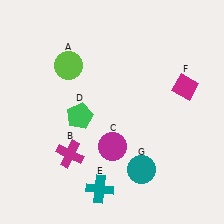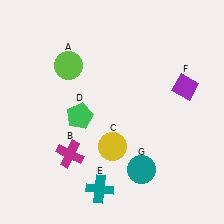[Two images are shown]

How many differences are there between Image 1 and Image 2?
There are 2 differences between the two images.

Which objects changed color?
C changed from magenta to yellow. F changed from magenta to purple.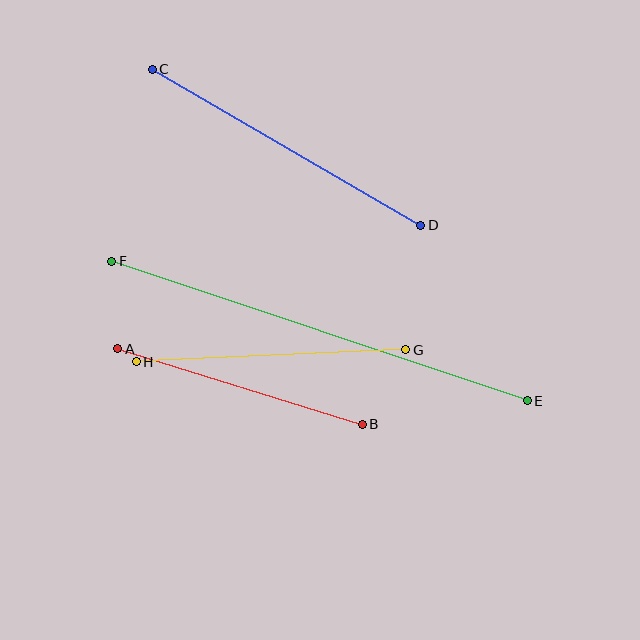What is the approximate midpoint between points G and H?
The midpoint is at approximately (271, 356) pixels.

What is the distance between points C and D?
The distance is approximately 311 pixels.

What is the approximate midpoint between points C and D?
The midpoint is at approximately (286, 147) pixels.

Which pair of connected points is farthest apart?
Points E and F are farthest apart.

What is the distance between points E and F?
The distance is approximately 439 pixels.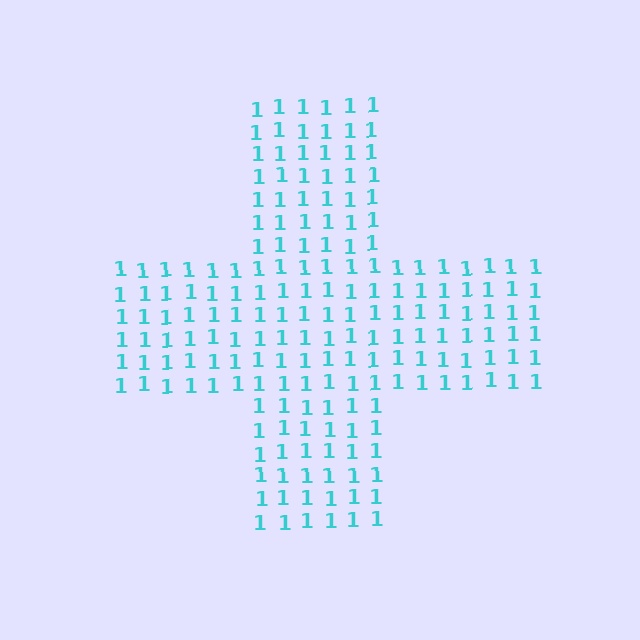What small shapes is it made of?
It is made of small digit 1's.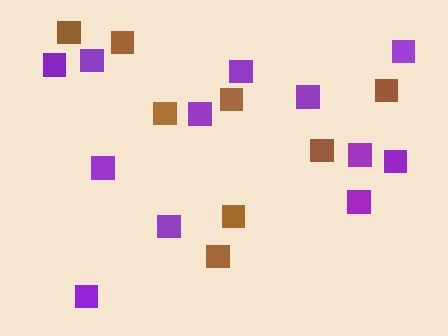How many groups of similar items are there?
There are 2 groups: one group of brown squares (8) and one group of purple squares (12).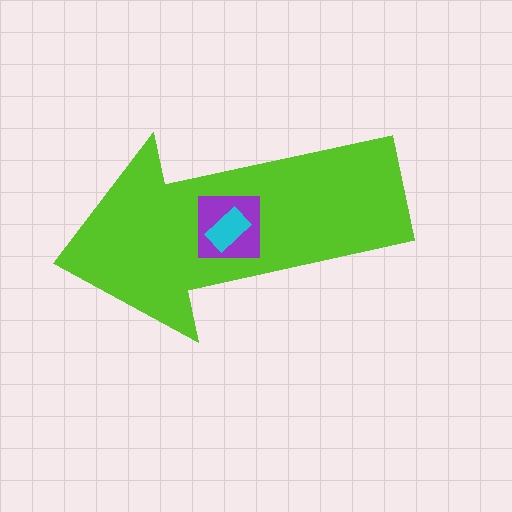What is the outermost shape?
The lime arrow.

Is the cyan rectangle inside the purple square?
Yes.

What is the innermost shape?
The cyan rectangle.